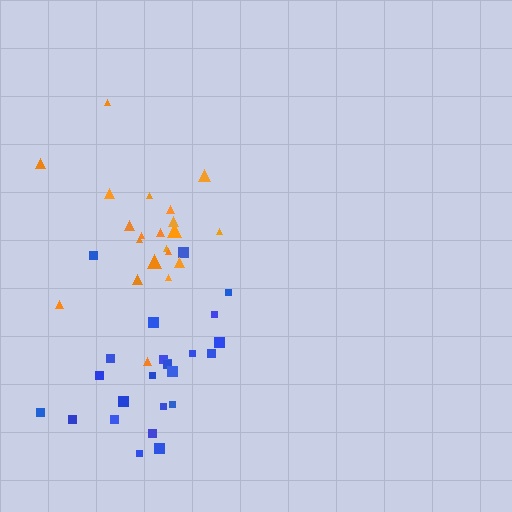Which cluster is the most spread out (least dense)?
Blue.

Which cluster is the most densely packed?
Orange.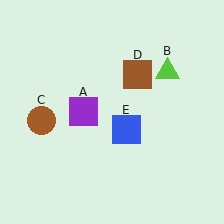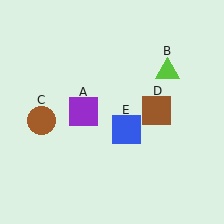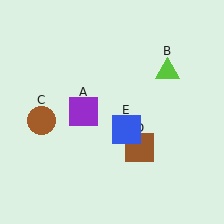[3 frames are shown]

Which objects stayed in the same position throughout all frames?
Purple square (object A) and lime triangle (object B) and brown circle (object C) and blue square (object E) remained stationary.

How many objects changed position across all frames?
1 object changed position: brown square (object D).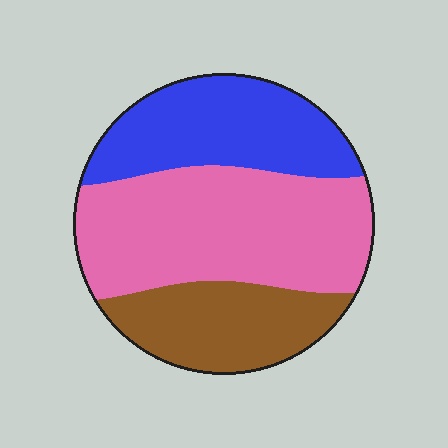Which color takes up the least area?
Brown, at roughly 25%.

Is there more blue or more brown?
Blue.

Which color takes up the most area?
Pink, at roughly 45%.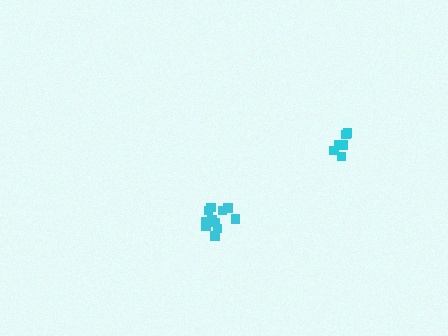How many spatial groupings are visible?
There are 2 spatial groupings.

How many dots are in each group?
Group 1: 7 dots, Group 2: 11 dots (18 total).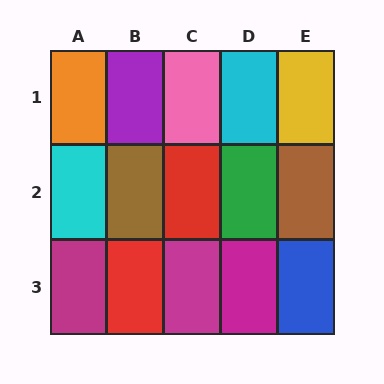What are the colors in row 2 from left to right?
Cyan, brown, red, green, brown.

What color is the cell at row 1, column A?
Orange.